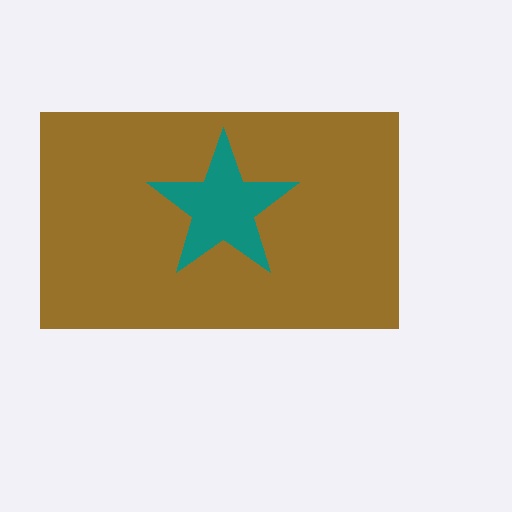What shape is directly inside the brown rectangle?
The teal star.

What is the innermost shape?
The teal star.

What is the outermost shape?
The brown rectangle.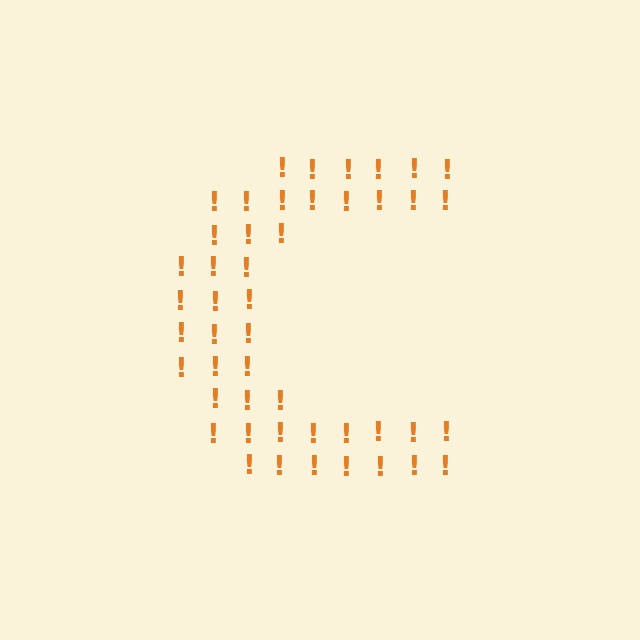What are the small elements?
The small elements are exclamation marks.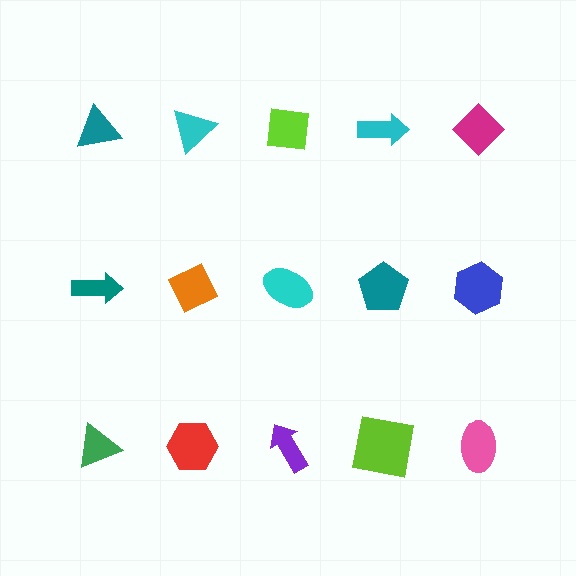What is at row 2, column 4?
A teal pentagon.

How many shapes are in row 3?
5 shapes.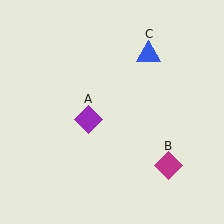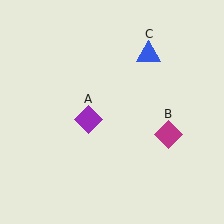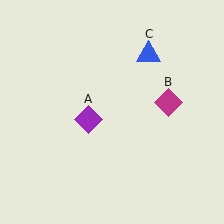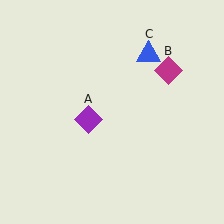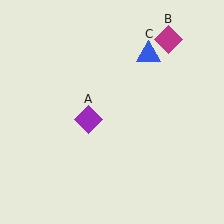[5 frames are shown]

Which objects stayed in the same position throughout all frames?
Purple diamond (object A) and blue triangle (object C) remained stationary.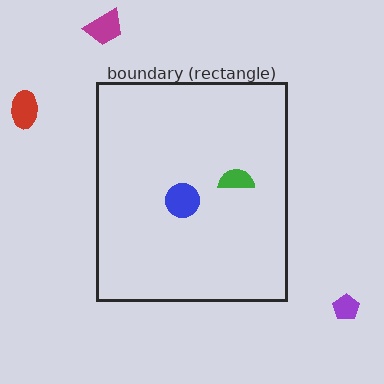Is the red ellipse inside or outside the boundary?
Outside.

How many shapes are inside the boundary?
2 inside, 3 outside.